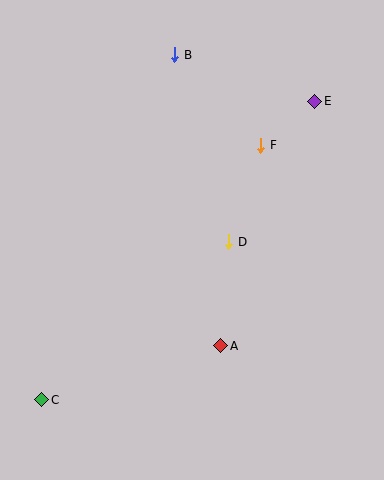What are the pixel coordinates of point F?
Point F is at (261, 145).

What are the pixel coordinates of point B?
Point B is at (175, 55).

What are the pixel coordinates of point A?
Point A is at (221, 346).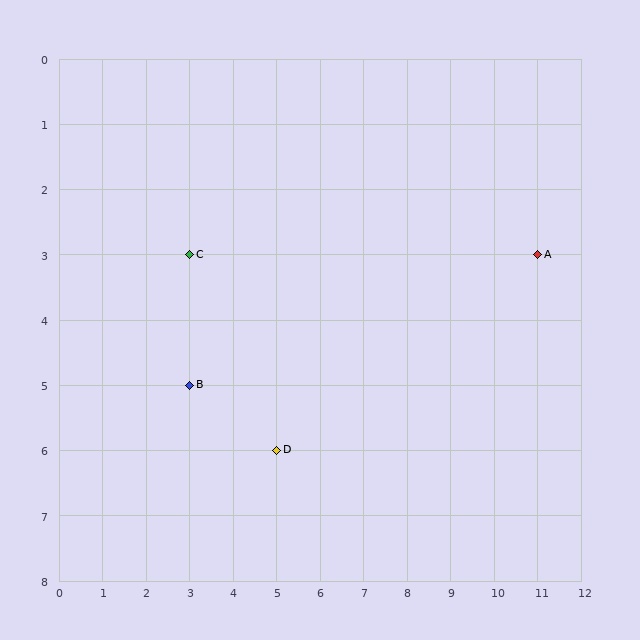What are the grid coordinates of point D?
Point D is at grid coordinates (5, 6).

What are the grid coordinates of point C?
Point C is at grid coordinates (3, 3).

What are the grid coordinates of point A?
Point A is at grid coordinates (11, 3).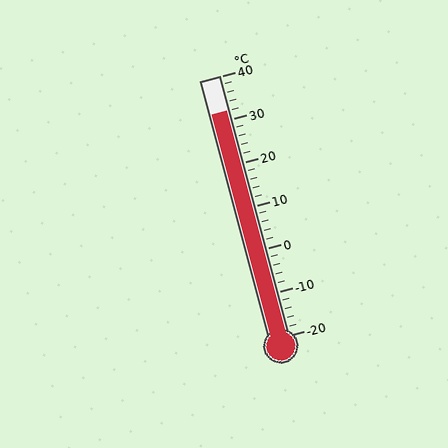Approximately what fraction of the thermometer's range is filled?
The thermometer is filled to approximately 85% of its range.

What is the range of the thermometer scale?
The thermometer scale ranges from -20°C to 40°C.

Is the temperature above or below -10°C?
The temperature is above -10°C.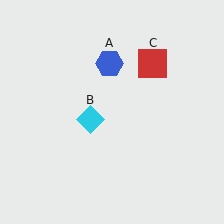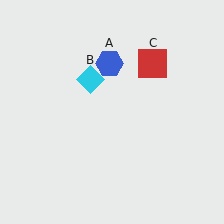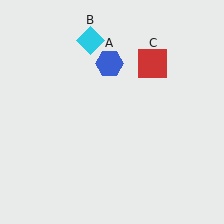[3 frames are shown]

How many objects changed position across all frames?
1 object changed position: cyan diamond (object B).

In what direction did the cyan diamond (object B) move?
The cyan diamond (object B) moved up.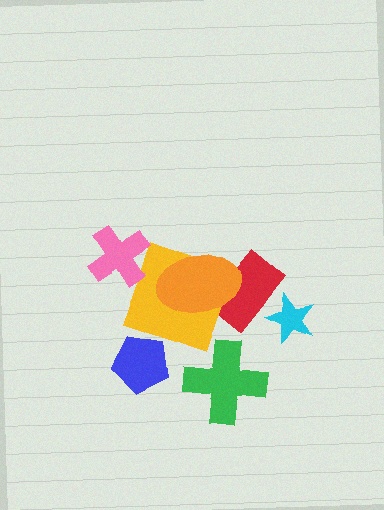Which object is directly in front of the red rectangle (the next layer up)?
The cyan star is directly in front of the red rectangle.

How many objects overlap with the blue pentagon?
0 objects overlap with the blue pentagon.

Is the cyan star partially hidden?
No, no other shape covers it.